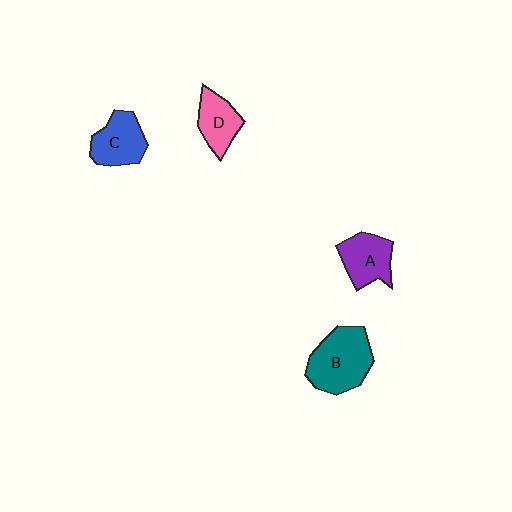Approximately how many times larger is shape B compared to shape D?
Approximately 1.7 times.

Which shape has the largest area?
Shape B (teal).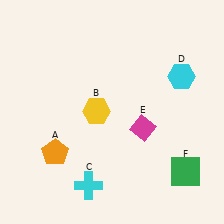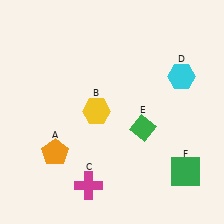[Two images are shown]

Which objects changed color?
C changed from cyan to magenta. E changed from magenta to green.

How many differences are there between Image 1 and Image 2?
There are 2 differences between the two images.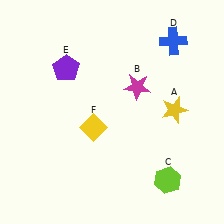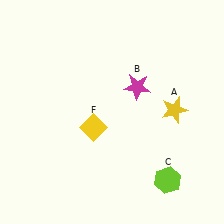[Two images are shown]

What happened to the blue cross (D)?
The blue cross (D) was removed in Image 2. It was in the top-right area of Image 1.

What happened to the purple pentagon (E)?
The purple pentagon (E) was removed in Image 2. It was in the top-left area of Image 1.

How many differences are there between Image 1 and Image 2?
There are 2 differences between the two images.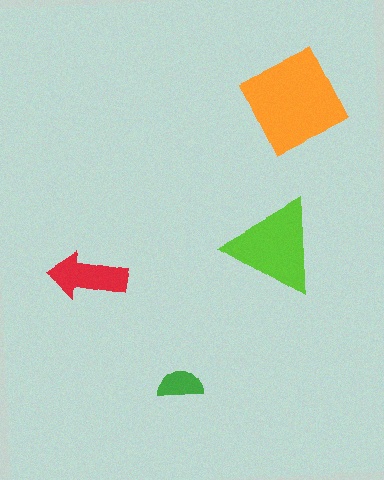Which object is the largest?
The orange diamond.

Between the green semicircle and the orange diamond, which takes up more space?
The orange diamond.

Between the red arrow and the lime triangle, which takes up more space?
The lime triangle.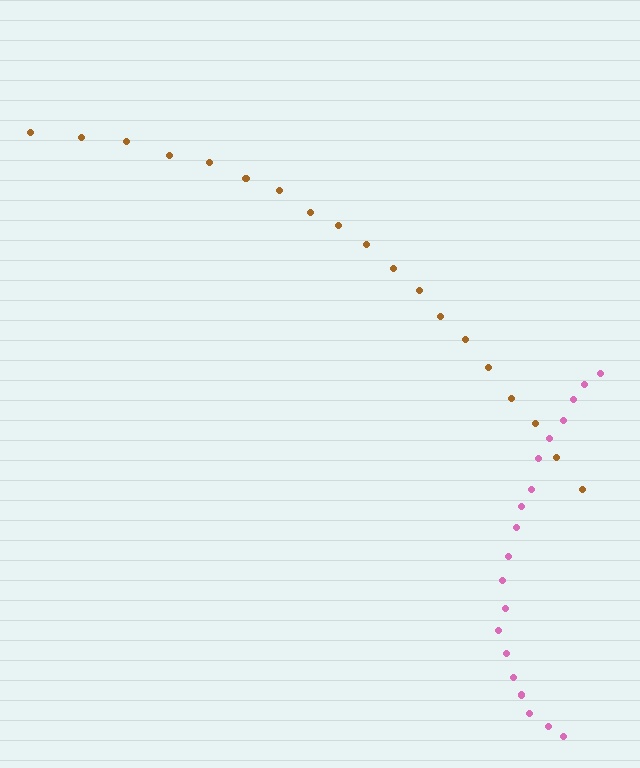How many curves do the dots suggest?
There are 2 distinct paths.